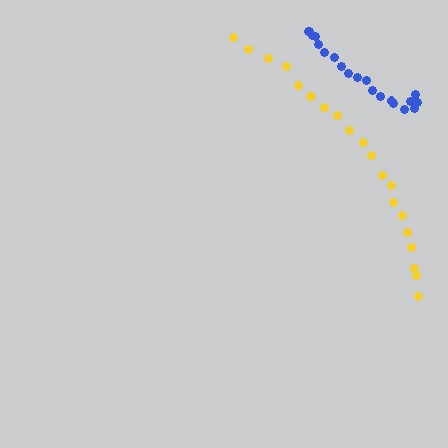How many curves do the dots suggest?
There are 2 distinct paths.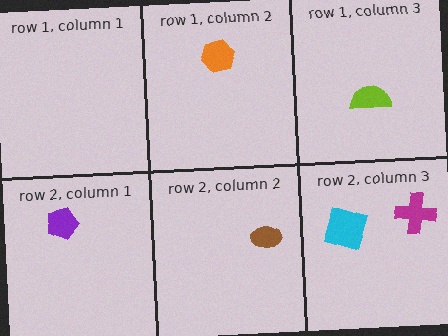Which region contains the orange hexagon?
The row 1, column 2 region.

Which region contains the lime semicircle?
The row 1, column 3 region.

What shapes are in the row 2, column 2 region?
The brown ellipse.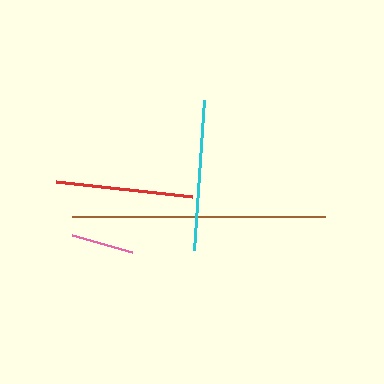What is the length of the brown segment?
The brown segment is approximately 253 pixels long.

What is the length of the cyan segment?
The cyan segment is approximately 150 pixels long.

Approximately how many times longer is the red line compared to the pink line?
The red line is approximately 2.2 times the length of the pink line.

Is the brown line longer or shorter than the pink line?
The brown line is longer than the pink line.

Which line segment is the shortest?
The pink line is the shortest at approximately 62 pixels.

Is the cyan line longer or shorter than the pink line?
The cyan line is longer than the pink line.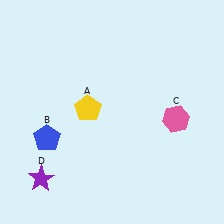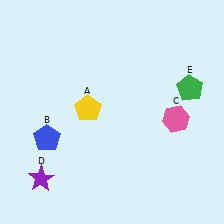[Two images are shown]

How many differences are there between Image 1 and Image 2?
There is 1 difference between the two images.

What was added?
A green pentagon (E) was added in Image 2.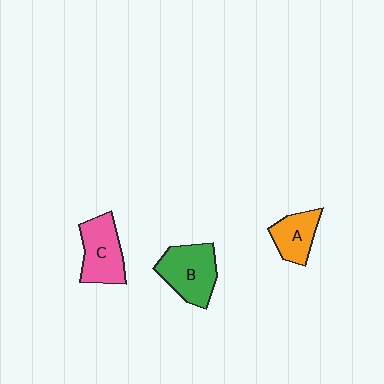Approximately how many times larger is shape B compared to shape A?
Approximately 1.5 times.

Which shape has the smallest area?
Shape A (orange).